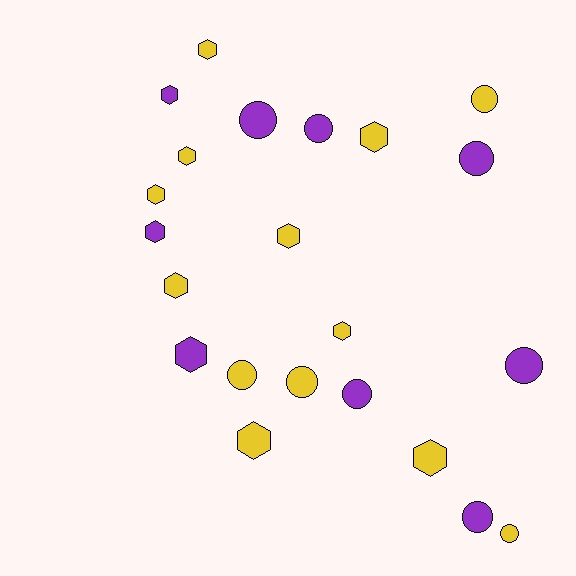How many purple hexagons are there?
There are 3 purple hexagons.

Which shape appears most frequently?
Hexagon, with 12 objects.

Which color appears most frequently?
Yellow, with 13 objects.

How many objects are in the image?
There are 22 objects.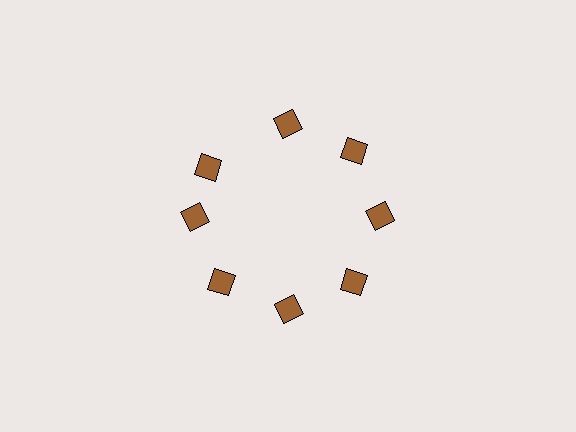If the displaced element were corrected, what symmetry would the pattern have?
It would have 8-fold rotational symmetry — the pattern would map onto itself every 45 degrees.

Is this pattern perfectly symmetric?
No. The 8 brown diamonds are arranged in a ring, but one element near the 10 o'clock position is rotated out of alignment along the ring, breaking the 8-fold rotational symmetry.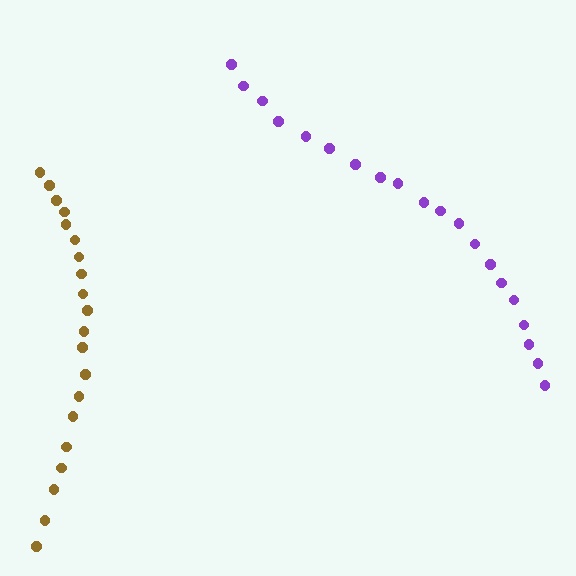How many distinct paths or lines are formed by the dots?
There are 2 distinct paths.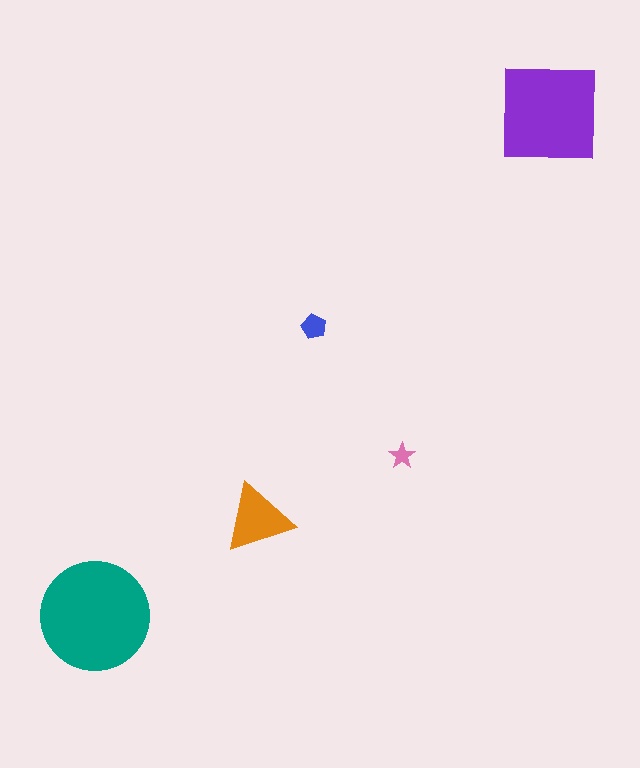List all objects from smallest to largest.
The pink star, the blue pentagon, the orange triangle, the purple square, the teal circle.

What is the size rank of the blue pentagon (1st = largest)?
4th.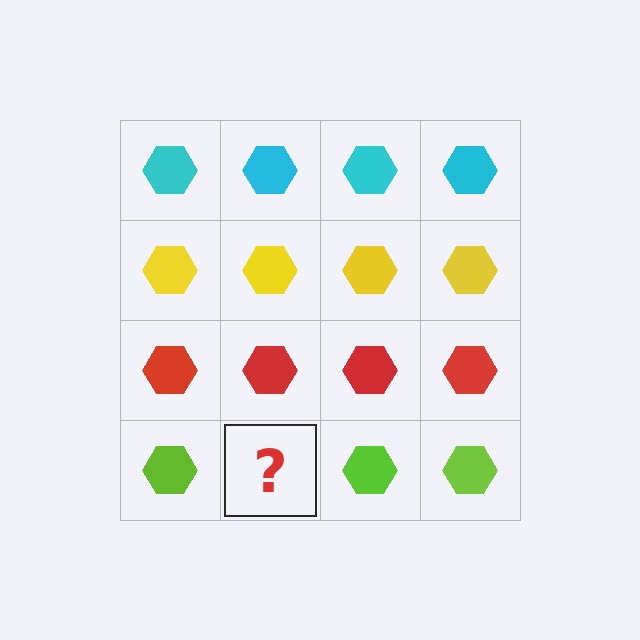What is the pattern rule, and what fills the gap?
The rule is that each row has a consistent color. The gap should be filled with a lime hexagon.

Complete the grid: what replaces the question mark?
The question mark should be replaced with a lime hexagon.